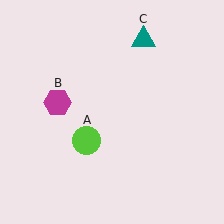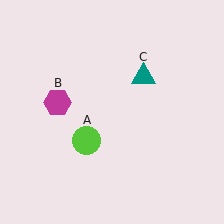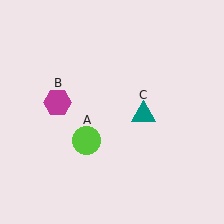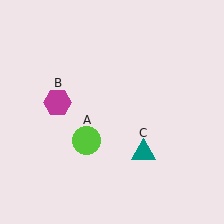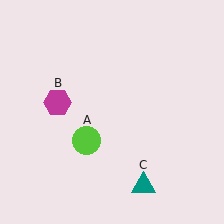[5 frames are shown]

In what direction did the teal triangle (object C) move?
The teal triangle (object C) moved down.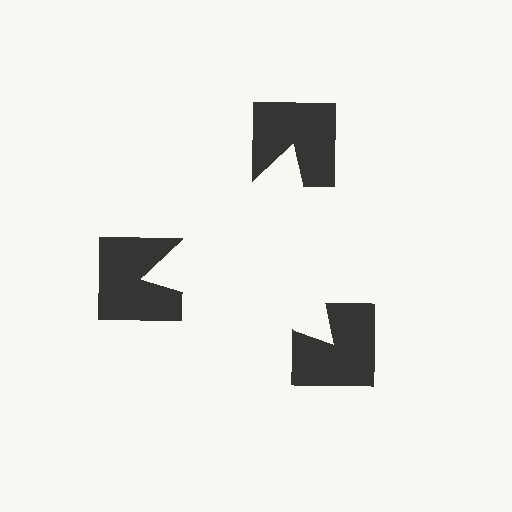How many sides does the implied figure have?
3 sides.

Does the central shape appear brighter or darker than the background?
It typically appears slightly brighter than the background, even though no actual brightness change is drawn.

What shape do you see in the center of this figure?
An illusory triangle — its edges are inferred from the aligned wedge cuts in the notched squares, not physically drawn.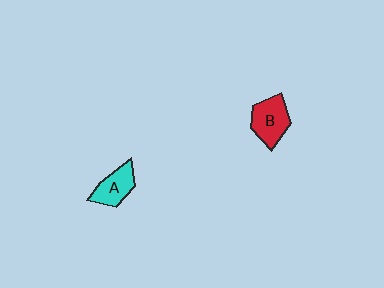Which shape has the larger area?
Shape B (red).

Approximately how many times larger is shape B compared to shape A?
Approximately 1.2 times.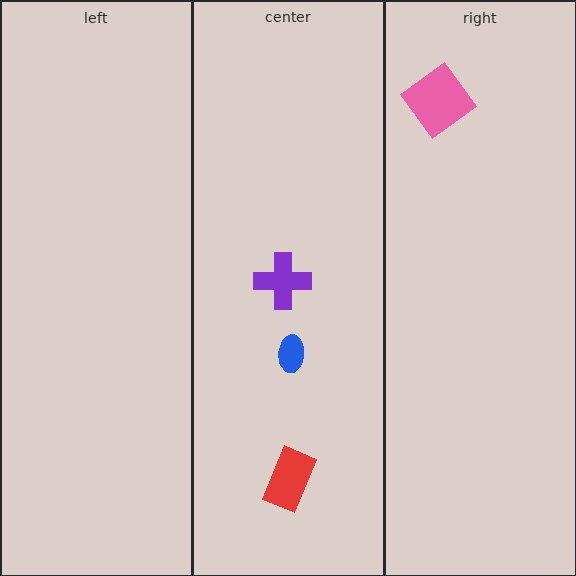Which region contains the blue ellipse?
The center region.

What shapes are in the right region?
The pink diamond.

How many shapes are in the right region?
1.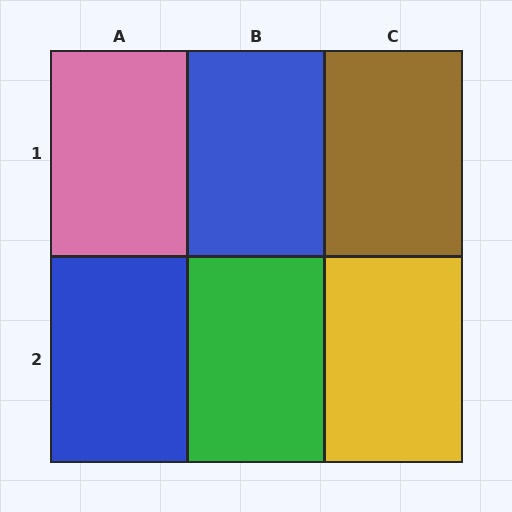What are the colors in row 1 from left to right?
Pink, blue, brown.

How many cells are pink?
1 cell is pink.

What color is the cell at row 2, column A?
Blue.